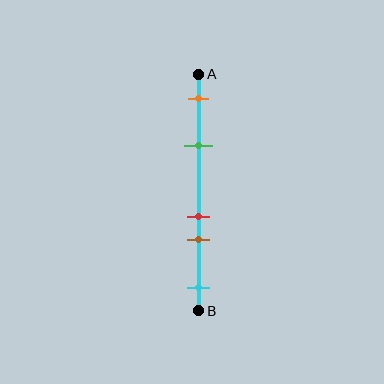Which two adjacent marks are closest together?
The red and brown marks are the closest adjacent pair.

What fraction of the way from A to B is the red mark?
The red mark is approximately 60% (0.6) of the way from A to B.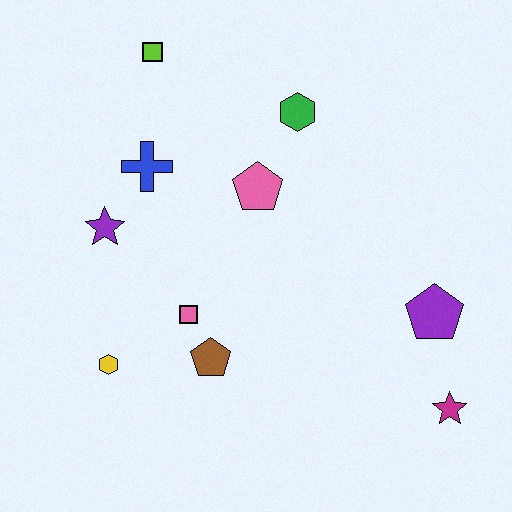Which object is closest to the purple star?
The blue cross is closest to the purple star.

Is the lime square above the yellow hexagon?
Yes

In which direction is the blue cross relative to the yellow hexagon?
The blue cross is above the yellow hexagon.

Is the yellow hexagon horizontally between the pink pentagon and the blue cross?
No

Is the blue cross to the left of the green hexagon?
Yes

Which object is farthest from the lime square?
The magenta star is farthest from the lime square.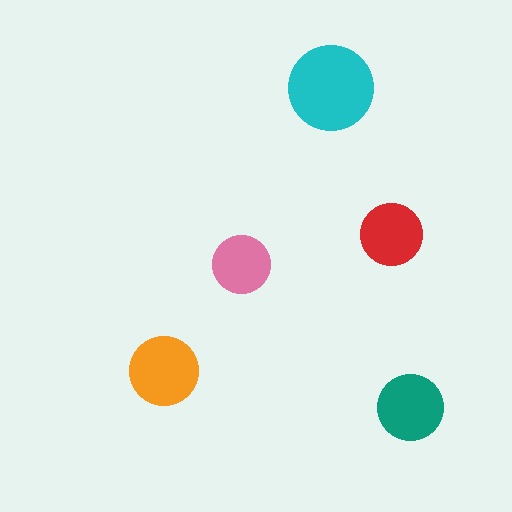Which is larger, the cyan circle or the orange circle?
The cyan one.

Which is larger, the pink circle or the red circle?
The red one.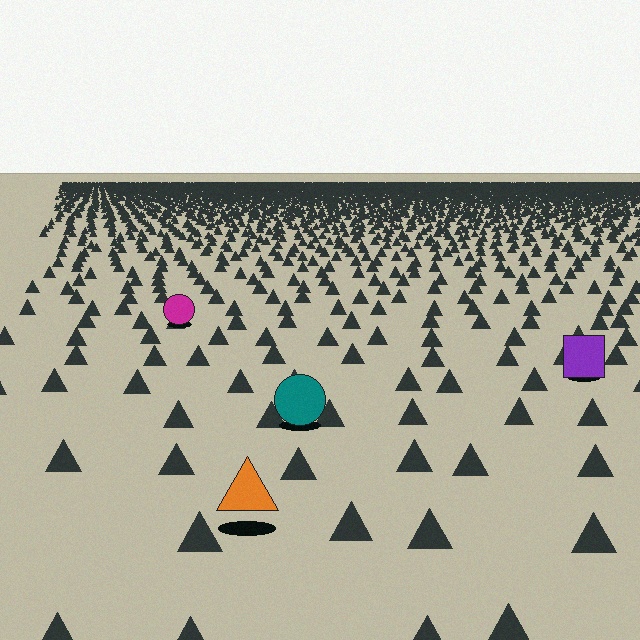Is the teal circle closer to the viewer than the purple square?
Yes. The teal circle is closer — you can tell from the texture gradient: the ground texture is coarser near it.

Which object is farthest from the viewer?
The magenta circle is farthest from the viewer. It appears smaller and the ground texture around it is denser.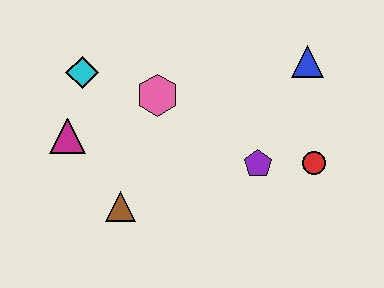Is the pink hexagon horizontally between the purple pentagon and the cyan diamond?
Yes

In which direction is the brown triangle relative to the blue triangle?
The brown triangle is to the left of the blue triangle.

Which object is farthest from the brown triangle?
The blue triangle is farthest from the brown triangle.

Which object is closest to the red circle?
The purple pentagon is closest to the red circle.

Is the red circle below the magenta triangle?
Yes